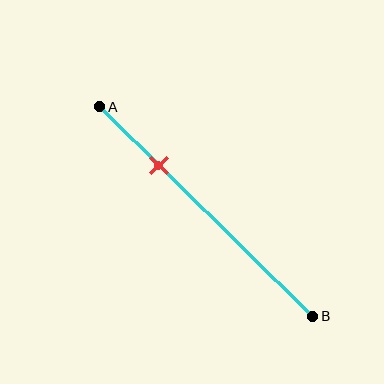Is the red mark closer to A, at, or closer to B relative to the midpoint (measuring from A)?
The red mark is closer to point A than the midpoint of segment AB.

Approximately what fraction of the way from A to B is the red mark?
The red mark is approximately 30% of the way from A to B.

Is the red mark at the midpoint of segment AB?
No, the mark is at about 30% from A, not at the 50% midpoint.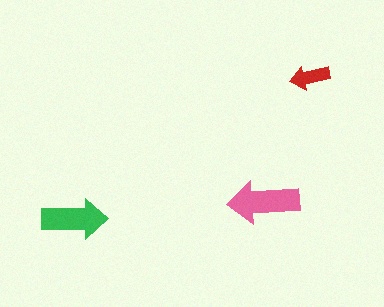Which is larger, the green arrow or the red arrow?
The green one.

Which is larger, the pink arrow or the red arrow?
The pink one.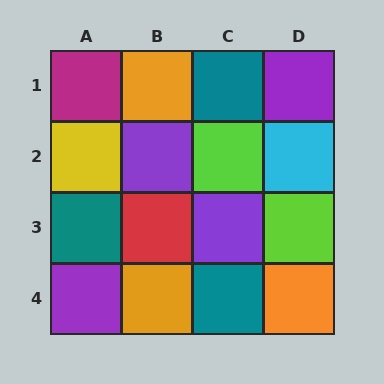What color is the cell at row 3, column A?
Teal.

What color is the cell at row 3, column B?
Red.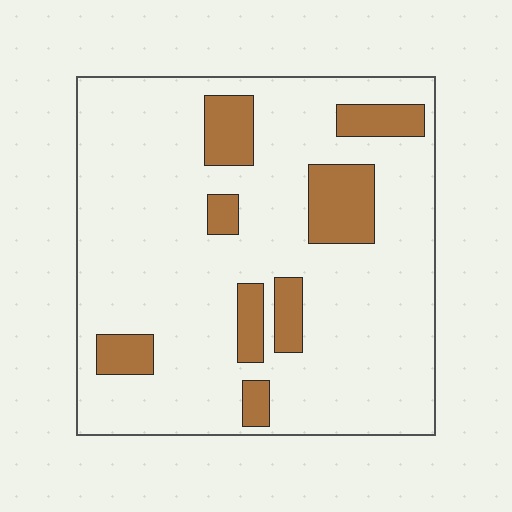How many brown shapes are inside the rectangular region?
8.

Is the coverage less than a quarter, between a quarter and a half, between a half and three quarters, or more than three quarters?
Less than a quarter.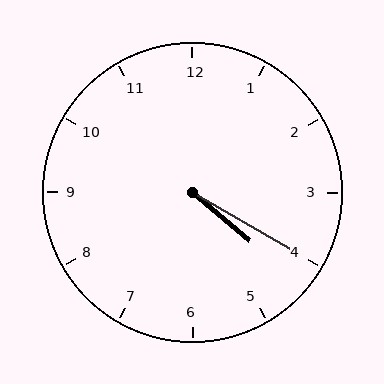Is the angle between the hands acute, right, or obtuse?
It is acute.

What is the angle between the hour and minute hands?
Approximately 10 degrees.